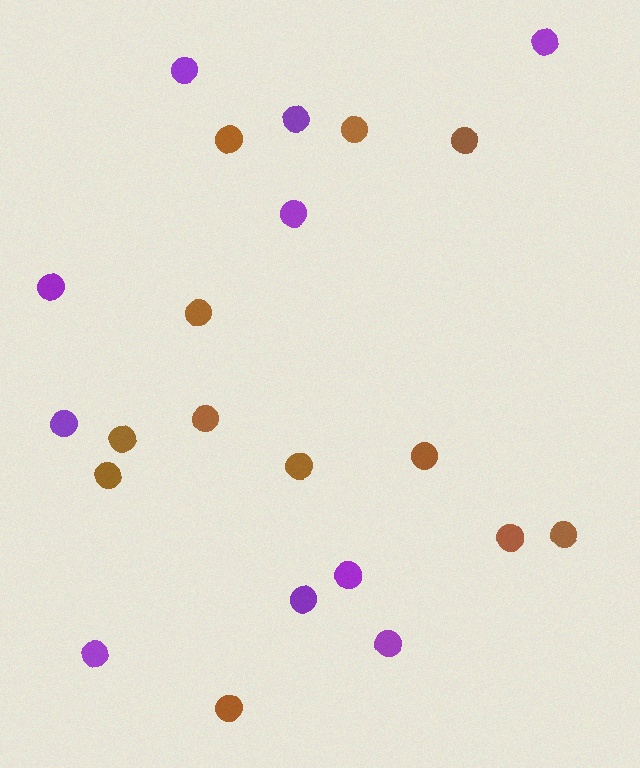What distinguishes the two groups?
There are 2 groups: one group of brown circles (12) and one group of purple circles (10).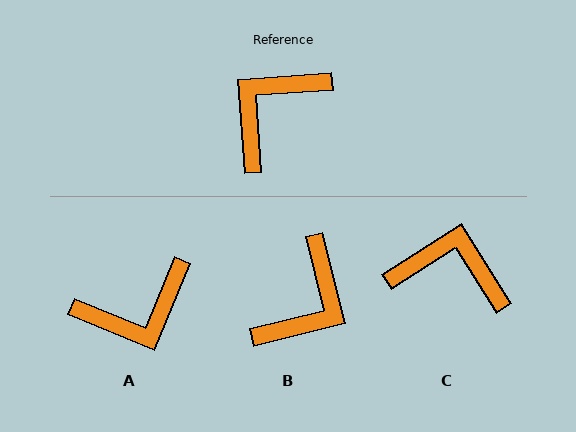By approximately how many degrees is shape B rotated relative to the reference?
Approximately 170 degrees clockwise.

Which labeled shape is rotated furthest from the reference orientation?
B, about 170 degrees away.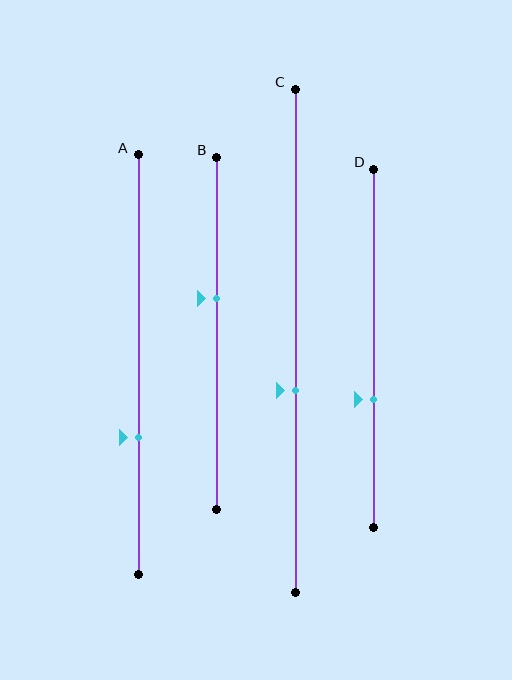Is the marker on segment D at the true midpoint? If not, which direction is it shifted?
No, the marker on segment D is shifted downward by about 14% of the segment length.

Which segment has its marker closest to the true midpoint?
Segment C has its marker closest to the true midpoint.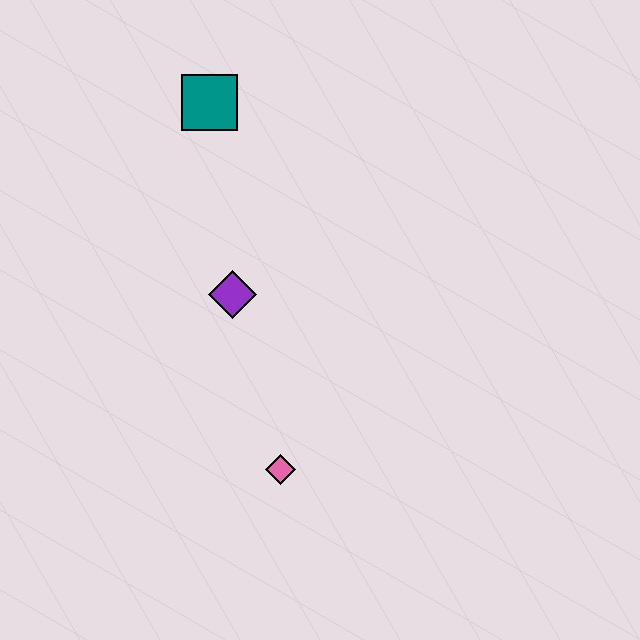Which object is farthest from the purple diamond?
The teal square is farthest from the purple diamond.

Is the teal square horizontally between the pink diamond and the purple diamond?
No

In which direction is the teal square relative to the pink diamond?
The teal square is above the pink diamond.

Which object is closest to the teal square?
The purple diamond is closest to the teal square.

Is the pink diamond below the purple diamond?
Yes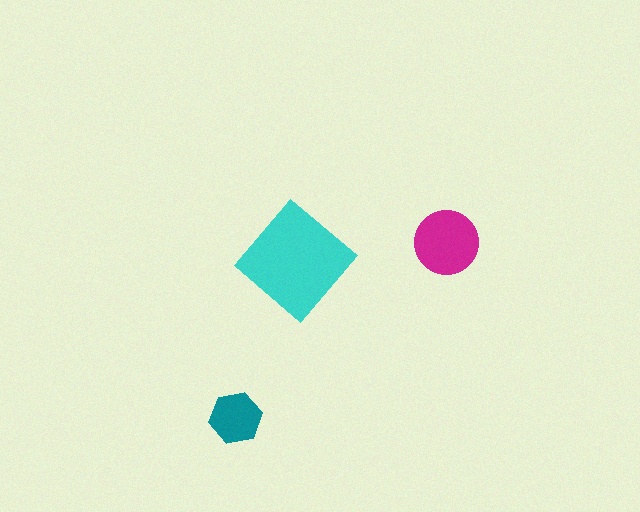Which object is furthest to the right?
The magenta circle is rightmost.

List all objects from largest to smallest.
The cyan diamond, the magenta circle, the teal hexagon.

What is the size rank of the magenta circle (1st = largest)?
2nd.